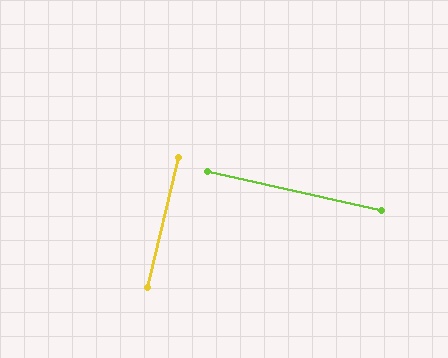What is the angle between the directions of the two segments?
Approximately 90 degrees.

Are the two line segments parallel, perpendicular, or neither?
Perpendicular — they meet at approximately 90°.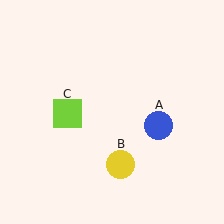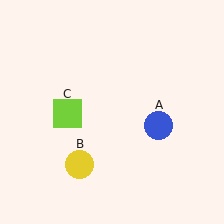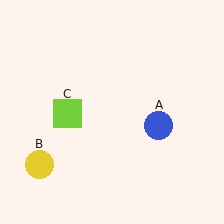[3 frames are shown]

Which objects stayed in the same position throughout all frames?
Blue circle (object A) and lime square (object C) remained stationary.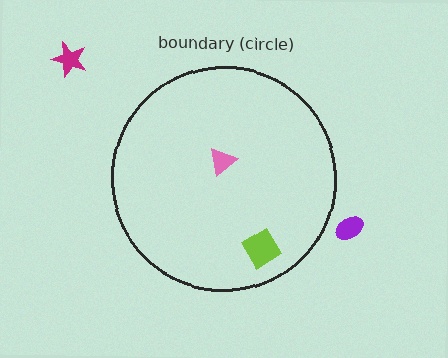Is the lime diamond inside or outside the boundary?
Inside.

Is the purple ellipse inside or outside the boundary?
Outside.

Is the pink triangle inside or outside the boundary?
Inside.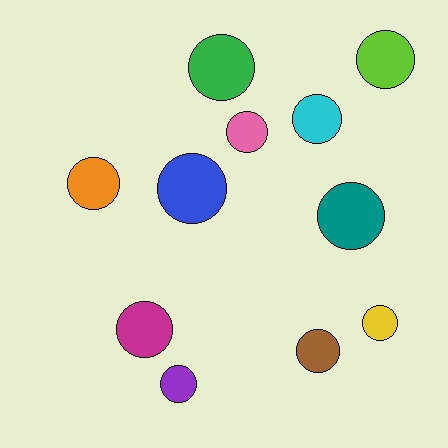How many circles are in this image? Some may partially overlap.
There are 11 circles.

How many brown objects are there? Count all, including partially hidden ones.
There is 1 brown object.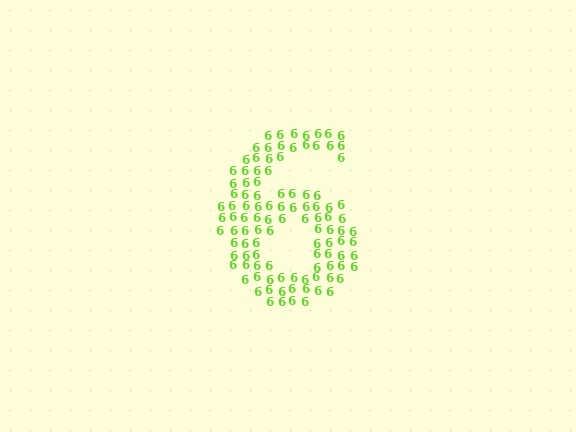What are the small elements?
The small elements are digit 6's.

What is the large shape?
The large shape is the digit 6.